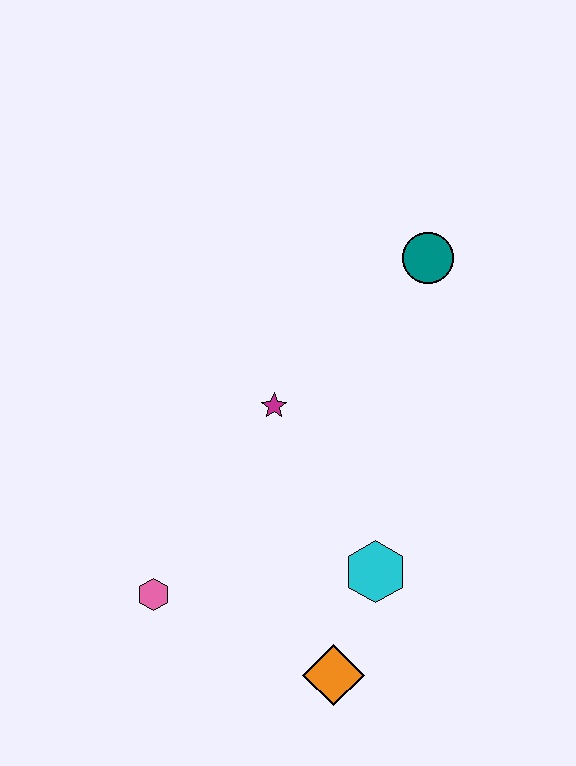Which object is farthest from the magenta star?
The orange diamond is farthest from the magenta star.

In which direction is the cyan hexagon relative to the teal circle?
The cyan hexagon is below the teal circle.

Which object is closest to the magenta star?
The cyan hexagon is closest to the magenta star.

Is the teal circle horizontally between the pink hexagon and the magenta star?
No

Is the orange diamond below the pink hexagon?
Yes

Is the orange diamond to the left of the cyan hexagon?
Yes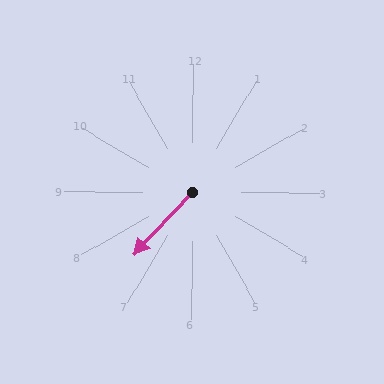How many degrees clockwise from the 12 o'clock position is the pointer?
Approximately 223 degrees.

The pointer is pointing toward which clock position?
Roughly 7 o'clock.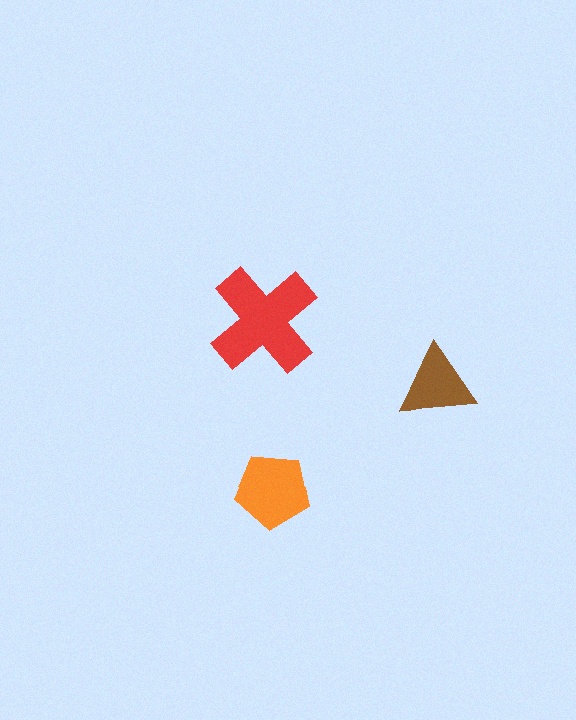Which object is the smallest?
The brown triangle.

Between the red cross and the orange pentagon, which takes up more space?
The red cross.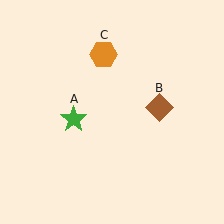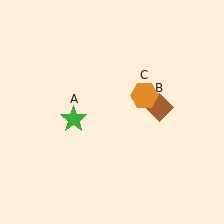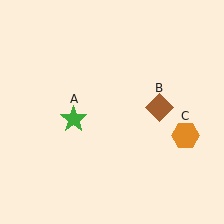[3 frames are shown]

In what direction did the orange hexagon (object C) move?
The orange hexagon (object C) moved down and to the right.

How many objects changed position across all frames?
1 object changed position: orange hexagon (object C).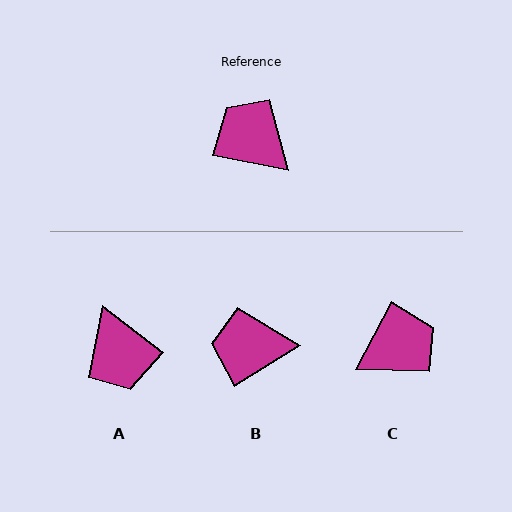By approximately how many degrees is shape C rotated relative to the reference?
Approximately 106 degrees clockwise.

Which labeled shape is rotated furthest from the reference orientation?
A, about 154 degrees away.